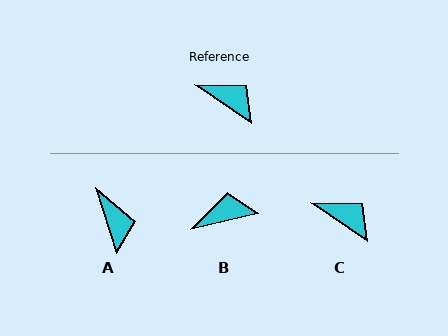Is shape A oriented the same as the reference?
No, it is off by about 39 degrees.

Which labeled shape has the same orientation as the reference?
C.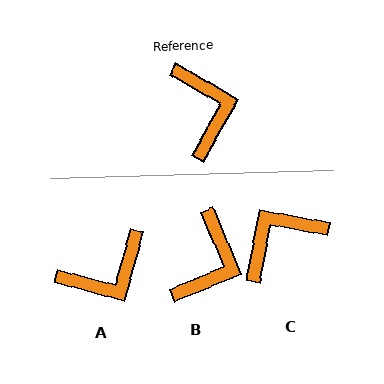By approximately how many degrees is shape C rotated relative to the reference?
Approximately 109 degrees counter-clockwise.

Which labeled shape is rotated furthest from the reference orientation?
C, about 109 degrees away.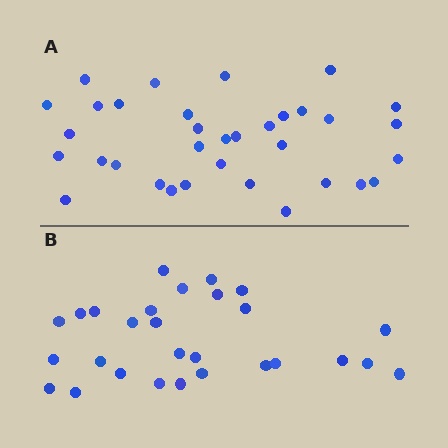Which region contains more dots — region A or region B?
Region A (the top region) has more dots.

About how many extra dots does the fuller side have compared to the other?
Region A has about 6 more dots than region B.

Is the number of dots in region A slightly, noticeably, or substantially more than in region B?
Region A has only slightly more — the two regions are fairly close. The ratio is roughly 1.2 to 1.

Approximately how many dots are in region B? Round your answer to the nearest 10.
About 30 dots. (The exact count is 28, which rounds to 30.)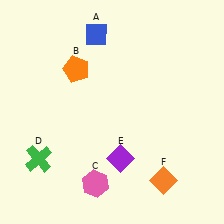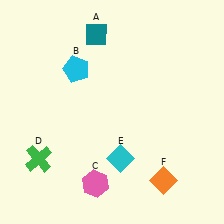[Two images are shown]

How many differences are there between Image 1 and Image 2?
There are 3 differences between the two images.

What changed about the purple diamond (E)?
In Image 1, E is purple. In Image 2, it changed to cyan.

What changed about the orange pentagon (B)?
In Image 1, B is orange. In Image 2, it changed to cyan.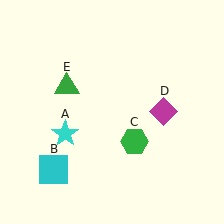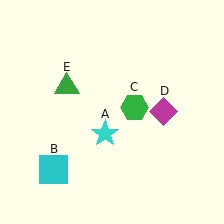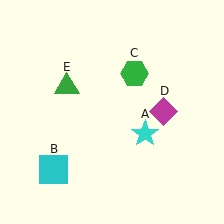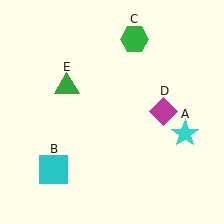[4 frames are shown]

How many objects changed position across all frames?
2 objects changed position: cyan star (object A), green hexagon (object C).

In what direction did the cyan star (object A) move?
The cyan star (object A) moved right.